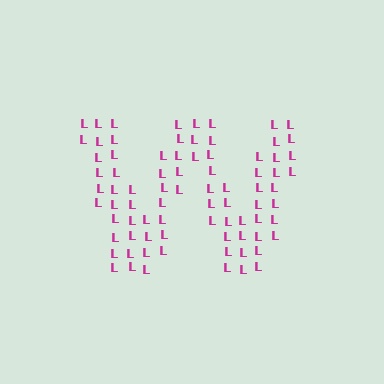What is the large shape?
The large shape is the letter W.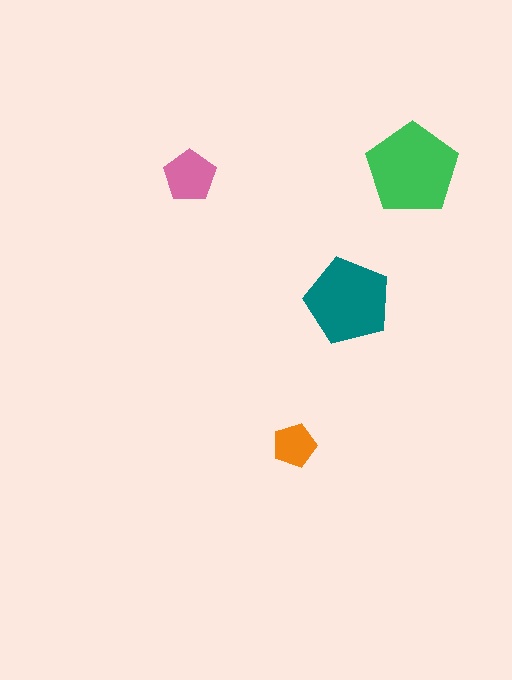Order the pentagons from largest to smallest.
the green one, the teal one, the pink one, the orange one.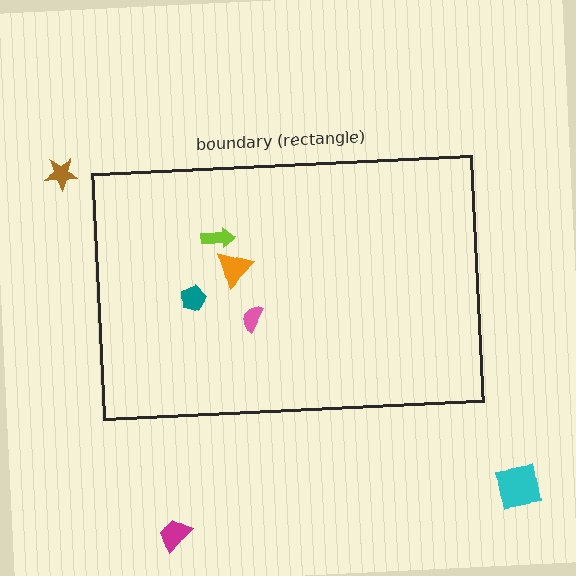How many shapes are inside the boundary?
4 inside, 3 outside.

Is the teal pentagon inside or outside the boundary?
Inside.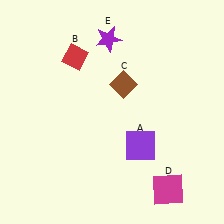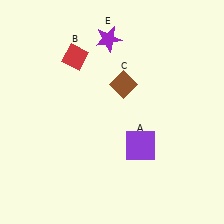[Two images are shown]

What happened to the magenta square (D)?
The magenta square (D) was removed in Image 2. It was in the bottom-right area of Image 1.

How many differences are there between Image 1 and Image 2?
There is 1 difference between the two images.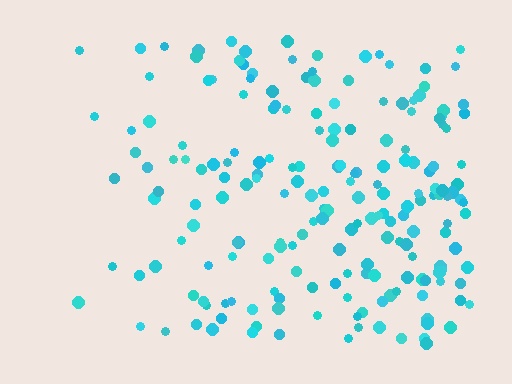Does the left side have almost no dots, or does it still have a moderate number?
Still a moderate number, just noticeably fewer than the right.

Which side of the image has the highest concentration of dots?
The right.